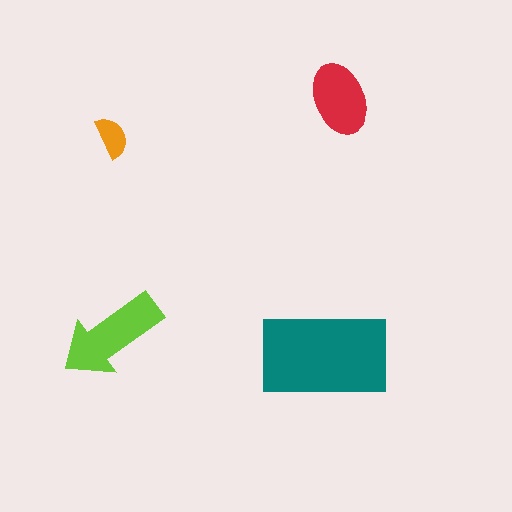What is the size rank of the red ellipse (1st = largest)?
3rd.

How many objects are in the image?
There are 4 objects in the image.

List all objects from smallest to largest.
The orange semicircle, the red ellipse, the lime arrow, the teal rectangle.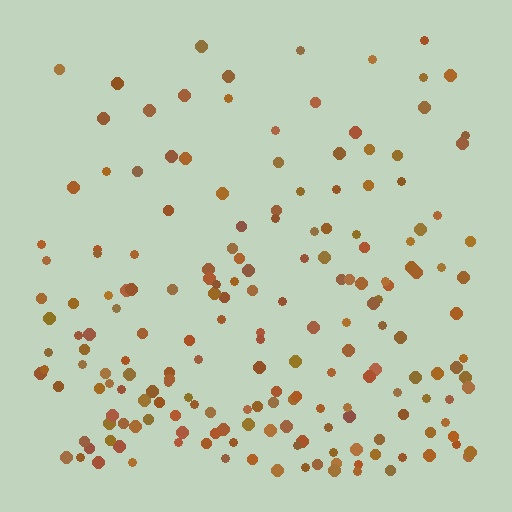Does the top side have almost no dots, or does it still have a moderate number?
Still a moderate number, just noticeably fewer than the bottom.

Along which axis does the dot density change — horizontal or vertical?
Vertical.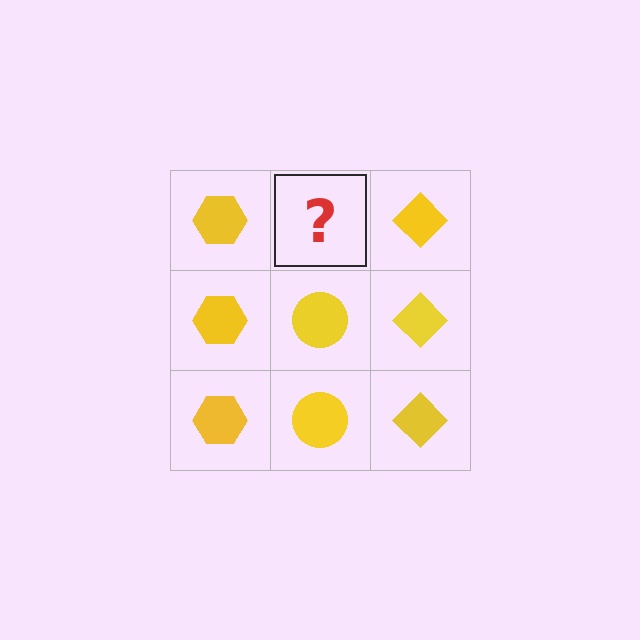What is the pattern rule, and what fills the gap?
The rule is that each column has a consistent shape. The gap should be filled with a yellow circle.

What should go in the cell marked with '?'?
The missing cell should contain a yellow circle.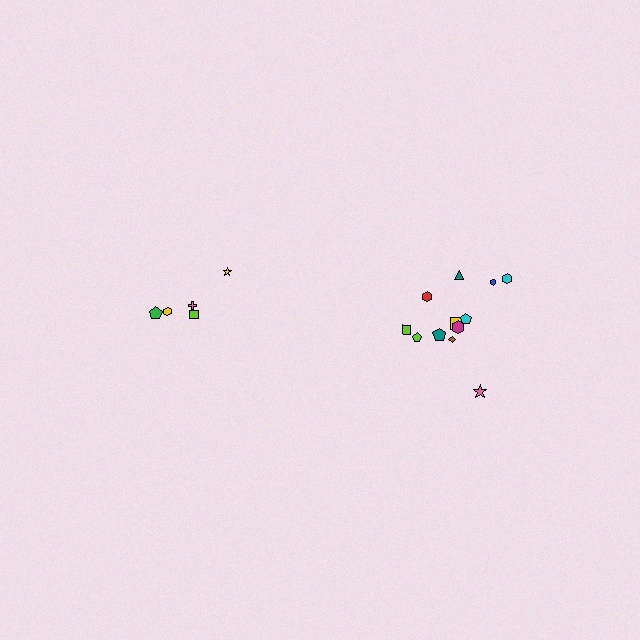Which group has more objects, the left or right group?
The right group.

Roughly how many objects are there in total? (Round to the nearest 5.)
Roughly 15 objects in total.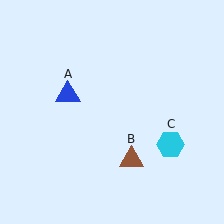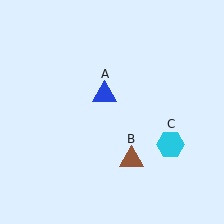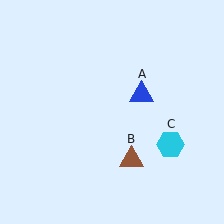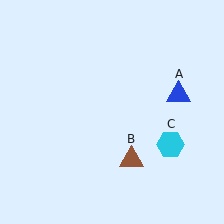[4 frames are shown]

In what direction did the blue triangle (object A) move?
The blue triangle (object A) moved right.